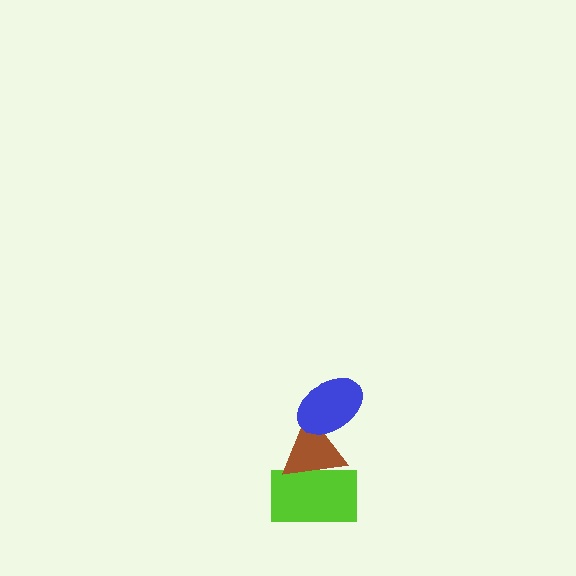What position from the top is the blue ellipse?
The blue ellipse is 1st from the top.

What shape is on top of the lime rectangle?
The brown triangle is on top of the lime rectangle.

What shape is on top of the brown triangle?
The blue ellipse is on top of the brown triangle.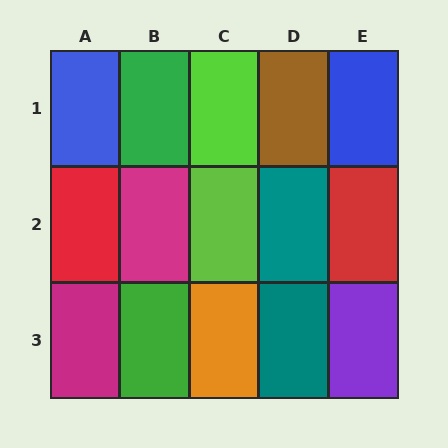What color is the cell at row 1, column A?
Blue.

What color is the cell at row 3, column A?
Magenta.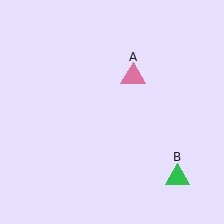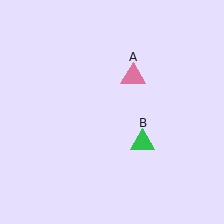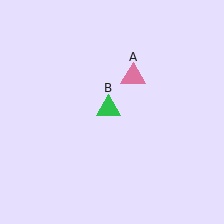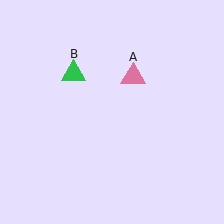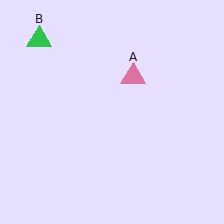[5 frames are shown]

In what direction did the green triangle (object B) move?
The green triangle (object B) moved up and to the left.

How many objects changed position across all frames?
1 object changed position: green triangle (object B).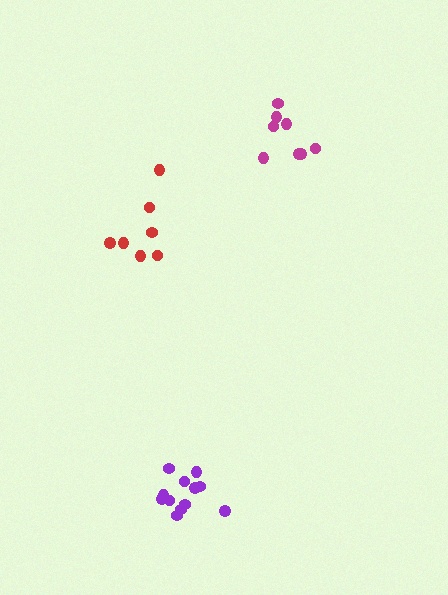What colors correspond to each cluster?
The clusters are colored: red, purple, magenta.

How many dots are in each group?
Group 1: 7 dots, Group 2: 12 dots, Group 3: 8 dots (27 total).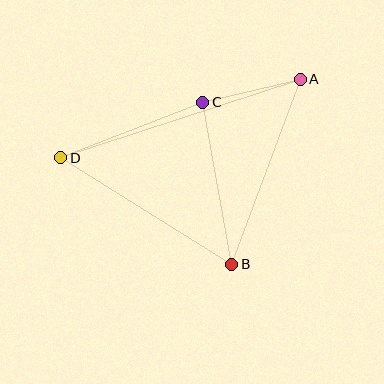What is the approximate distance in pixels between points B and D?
The distance between B and D is approximately 201 pixels.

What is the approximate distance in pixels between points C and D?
The distance between C and D is approximately 152 pixels.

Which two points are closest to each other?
Points A and C are closest to each other.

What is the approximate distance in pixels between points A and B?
The distance between A and B is approximately 197 pixels.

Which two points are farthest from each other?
Points A and D are farthest from each other.